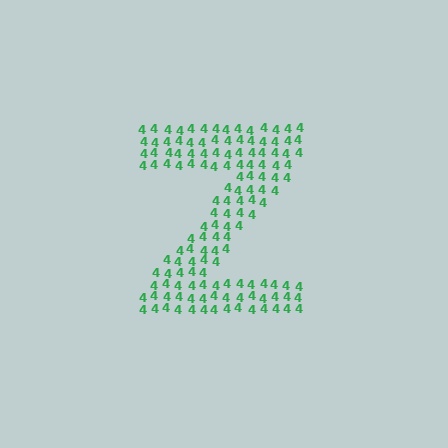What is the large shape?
The large shape is the letter Z.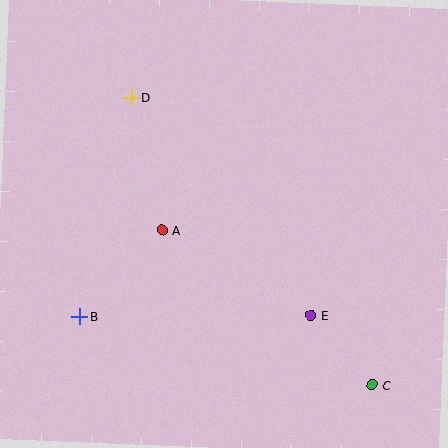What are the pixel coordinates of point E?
Point E is at (311, 315).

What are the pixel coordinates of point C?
Point C is at (372, 385).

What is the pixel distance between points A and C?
The distance between A and C is 261 pixels.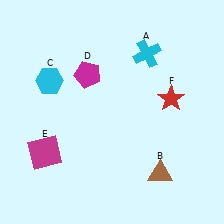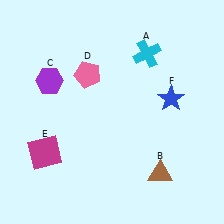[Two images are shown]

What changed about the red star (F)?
In Image 1, F is red. In Image 2, it changed to blue.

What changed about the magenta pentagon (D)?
In Image 1, D is magenta. In Image 2, it changed to pink.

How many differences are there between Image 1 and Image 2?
There are 3 differences between the two images.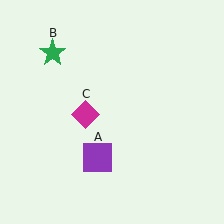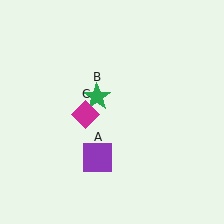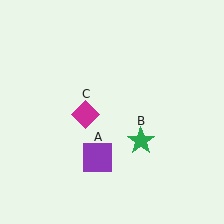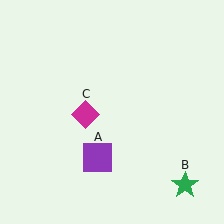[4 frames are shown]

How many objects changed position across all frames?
1 object changed position: green star (object B).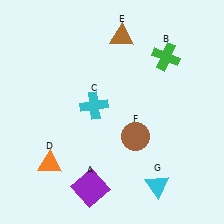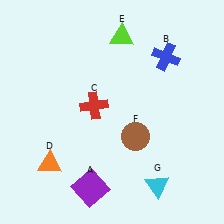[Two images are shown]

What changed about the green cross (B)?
In Image 1, B is green. In Image 2, it changed to blue.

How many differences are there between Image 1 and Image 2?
There are 3 differences between the two images.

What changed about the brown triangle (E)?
In Image 1, E is brown. In Image 2, it changed to lime.